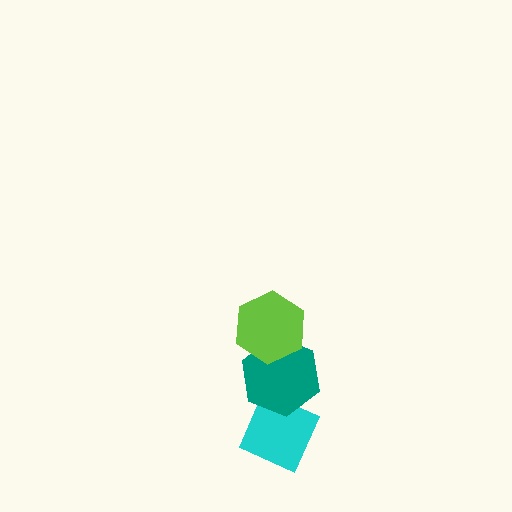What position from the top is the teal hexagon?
The teal hexagon is 2nd from the top.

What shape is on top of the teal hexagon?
The lime hexagon is on top of the teal hexagon.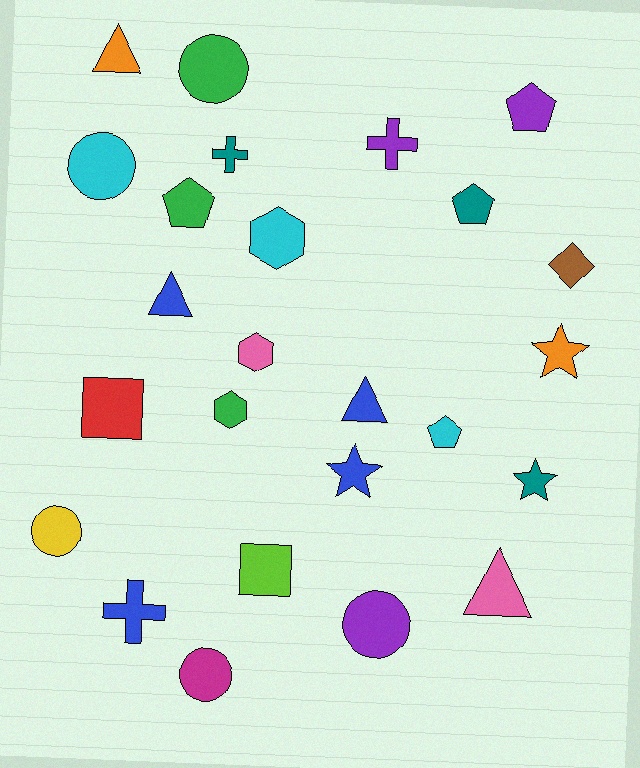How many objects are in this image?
There are 25 objects.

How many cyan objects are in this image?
There are 3 cyan objects.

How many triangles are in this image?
There are 4 triangles.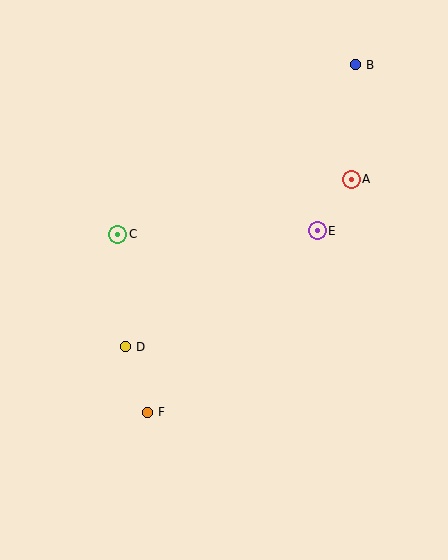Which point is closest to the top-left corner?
Point C is closest to the top-left corner.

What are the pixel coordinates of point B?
Point B is at (355, 65).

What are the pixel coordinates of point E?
Point E is at (317, 231).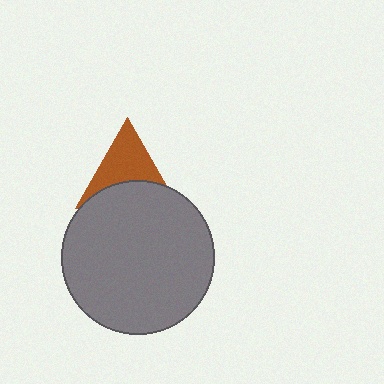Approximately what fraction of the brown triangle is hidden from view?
Roughly 45% of the brown triangle is hidden behind the gray circle.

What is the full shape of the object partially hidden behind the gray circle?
The partially hidden object is a brown triangle.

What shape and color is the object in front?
The object in front is a gray circle.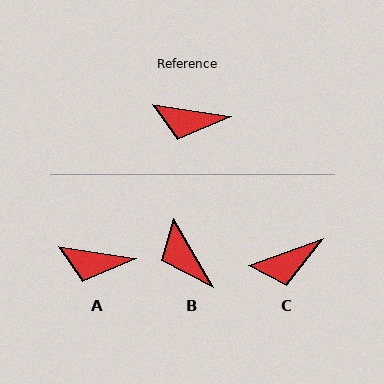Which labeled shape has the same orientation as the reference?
A.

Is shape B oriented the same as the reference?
No, it is off by about 51 degrees.